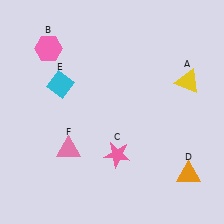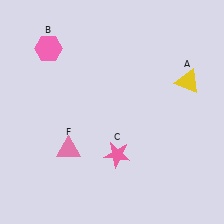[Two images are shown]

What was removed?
The orange triangle (D), the cyan diamond (E) were removed in Image 2.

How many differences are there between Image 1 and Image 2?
There are 2 differences between the two images.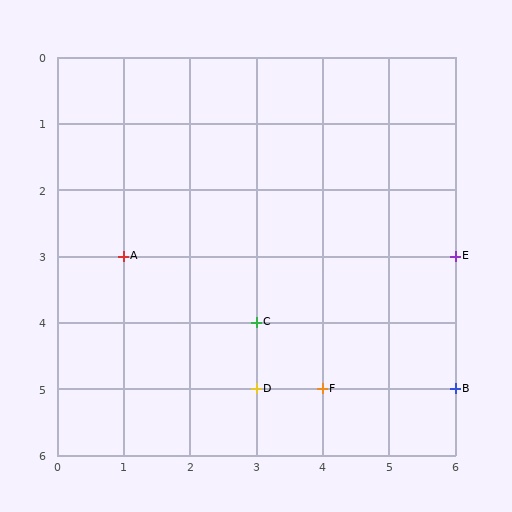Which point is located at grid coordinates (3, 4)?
Point C is at (3, 4).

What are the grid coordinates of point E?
Point E is at grid coordinates (6, 3).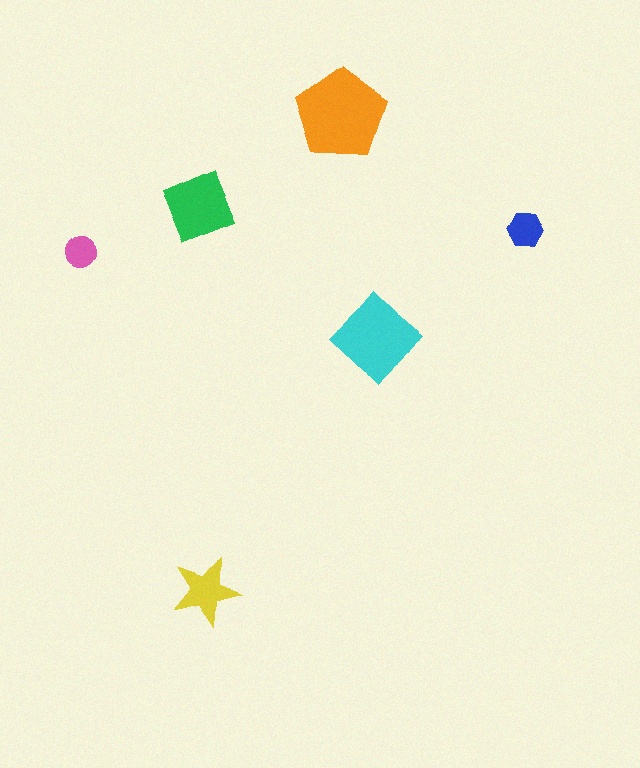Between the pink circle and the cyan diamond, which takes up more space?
The cyan diamond.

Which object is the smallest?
The pink circle.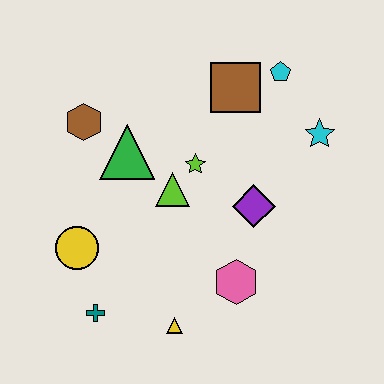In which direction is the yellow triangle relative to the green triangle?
The yellow triangle is below the green triangle.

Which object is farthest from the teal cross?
The cyan pentagon is farthest from the teal cross.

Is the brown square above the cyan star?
Yes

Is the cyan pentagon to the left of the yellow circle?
No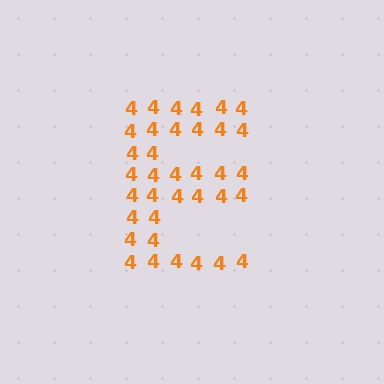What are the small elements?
The small elements are digit 4's.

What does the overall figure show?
The overall figure shows the letter E.